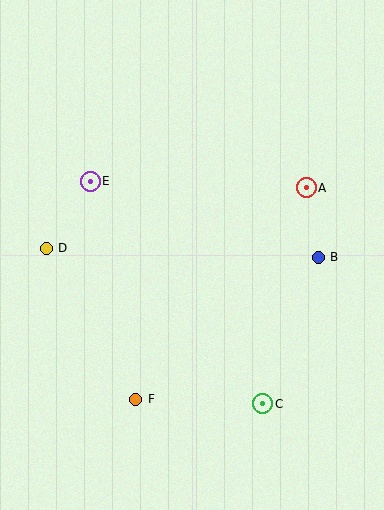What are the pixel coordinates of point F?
Point F is at (136, 399).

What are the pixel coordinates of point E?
Point E is at (90, 181).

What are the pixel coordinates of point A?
Point A is at (306, 188).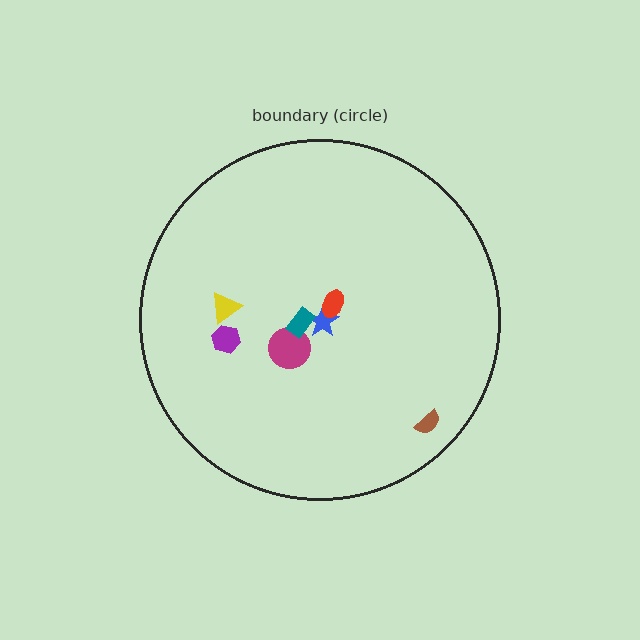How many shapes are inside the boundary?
7 inside, 0 outside.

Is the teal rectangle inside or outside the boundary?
Inside.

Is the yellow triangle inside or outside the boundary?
Inside.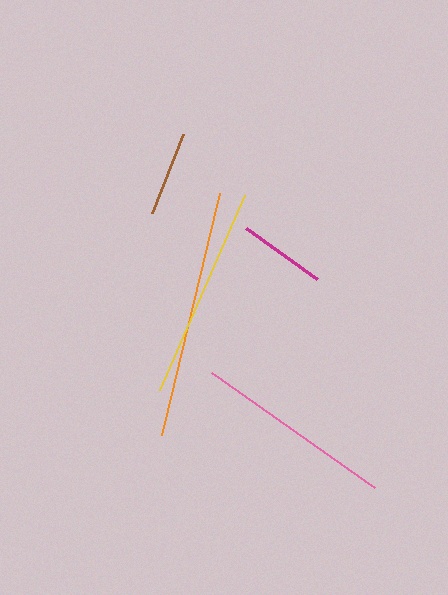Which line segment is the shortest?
The brown line is the shortest at approximately 86 pixels.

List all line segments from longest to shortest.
From longest to shortest: orange, yellow, pink, magenta, brown.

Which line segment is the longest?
The orange line is the longest at approximately 249 pixels.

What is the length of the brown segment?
The brown segment is approximately 86 pixels long.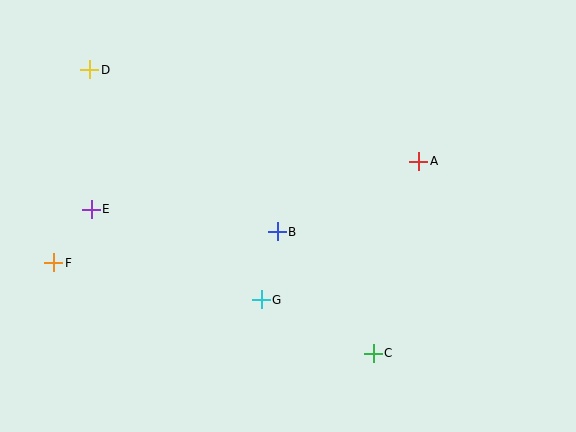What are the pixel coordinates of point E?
Point E is at (91, 209).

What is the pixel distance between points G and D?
The distance between G and D is 287 pixels.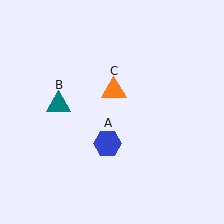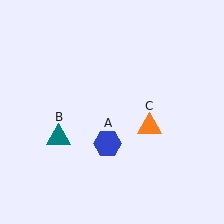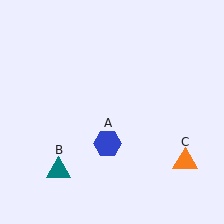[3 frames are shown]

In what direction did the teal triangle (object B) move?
The teal triangle (object B) moved down.